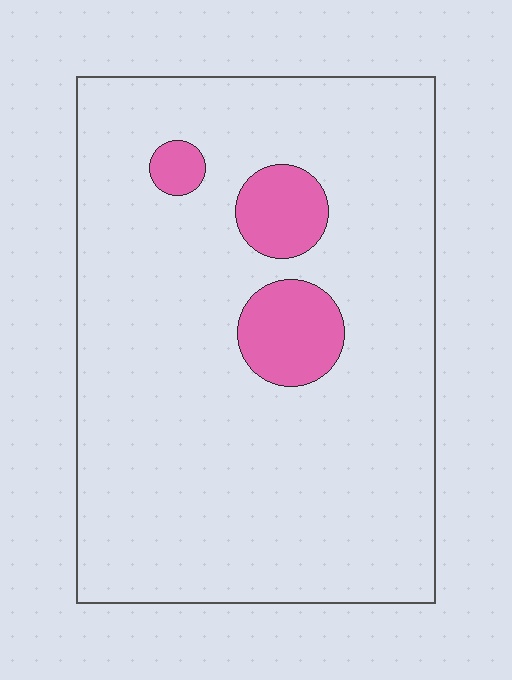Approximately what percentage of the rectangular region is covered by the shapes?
Approximately 10%.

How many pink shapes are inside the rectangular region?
3.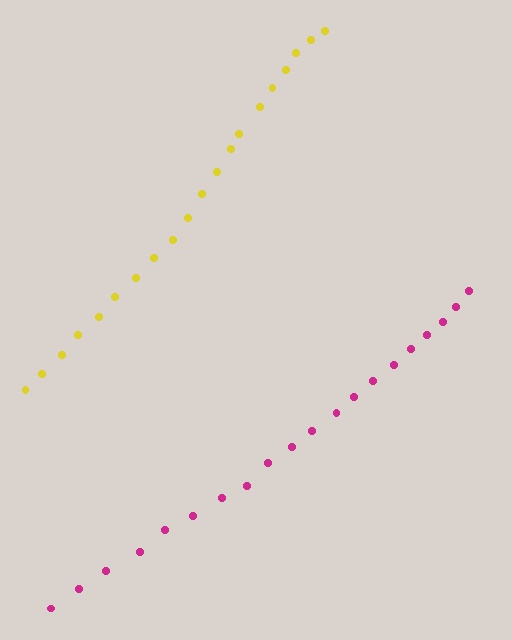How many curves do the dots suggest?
There are 2 distinct paths.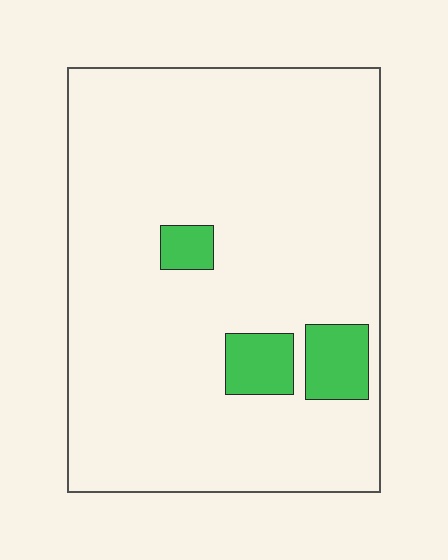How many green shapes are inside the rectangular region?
3.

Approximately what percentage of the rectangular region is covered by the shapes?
Approximately 10%.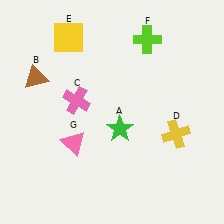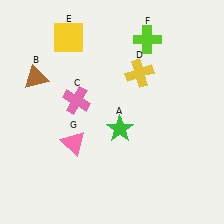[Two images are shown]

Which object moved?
The yellow cross (D) moved up.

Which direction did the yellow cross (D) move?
The yellow cross (D) moved up.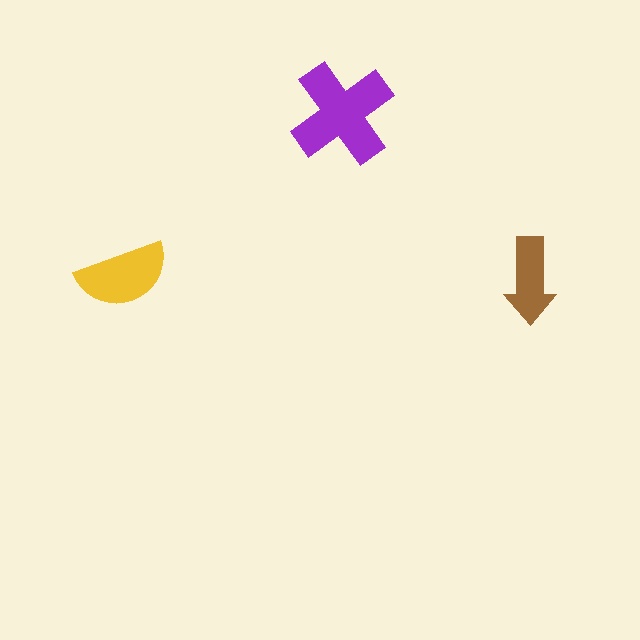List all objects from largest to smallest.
The purple cross, the yellow semicircle, the brown arrow.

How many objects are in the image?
There are 3 objects in the image.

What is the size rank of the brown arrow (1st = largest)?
3rd.